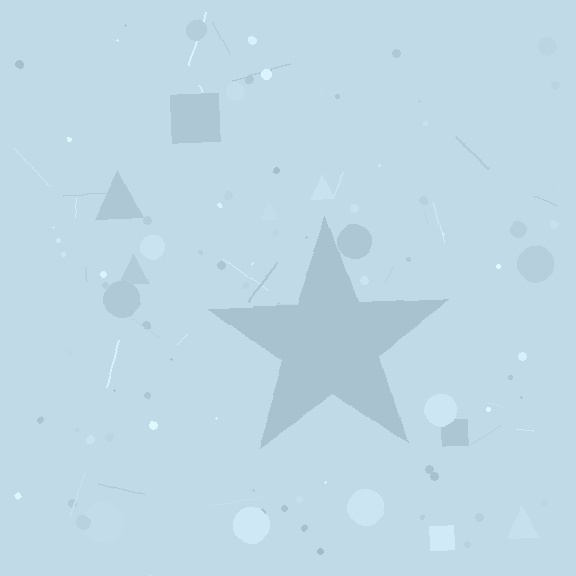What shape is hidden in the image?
A star is hidden in the image.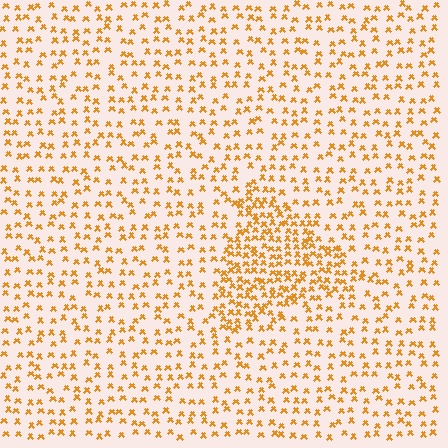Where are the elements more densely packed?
The elements are more densely packed inside the triangle boundary.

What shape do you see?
I see a triangle.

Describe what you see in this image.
The image contains small orange elements arranged at two different densities. A triangle-shaped region is visible where the elements are more densely packed than the surrounding area.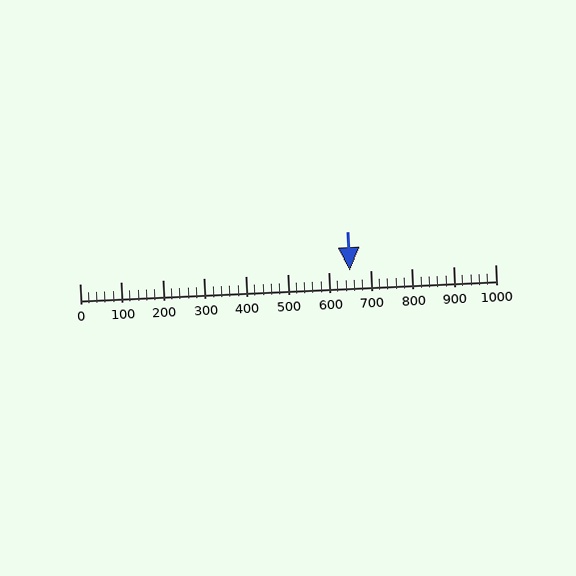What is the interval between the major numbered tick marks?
The major tick marks are spaced 100 units apart.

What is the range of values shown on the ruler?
The ruler shows values from 0 to 1000.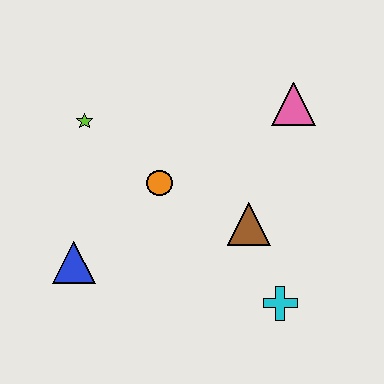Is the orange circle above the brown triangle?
Yes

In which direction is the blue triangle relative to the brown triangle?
The blue triangle is to the left of the brown triangle.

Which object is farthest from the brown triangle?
The lime star is farthest from the brown triangle.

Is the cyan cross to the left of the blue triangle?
No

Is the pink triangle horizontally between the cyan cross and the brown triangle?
No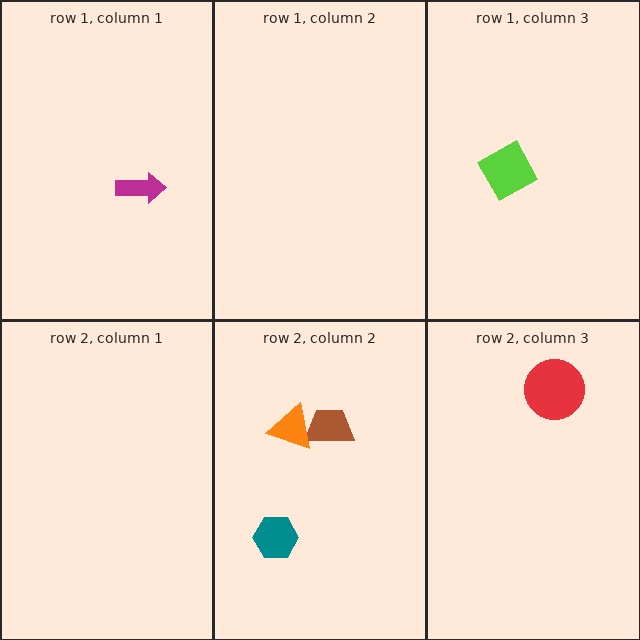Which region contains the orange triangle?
The row 2, column 2 region.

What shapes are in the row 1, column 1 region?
The magenta arrow.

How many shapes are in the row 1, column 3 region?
1.